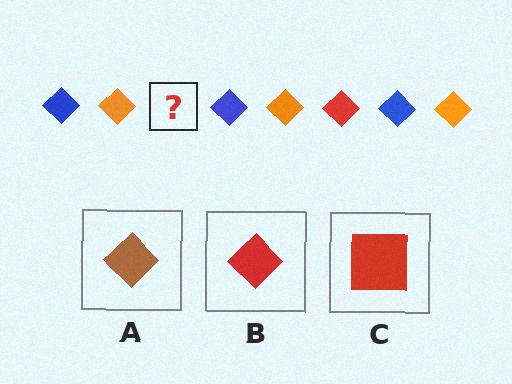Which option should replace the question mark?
Option B.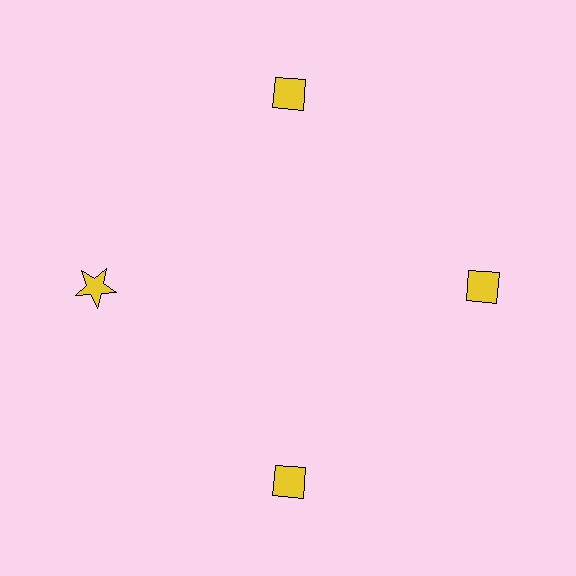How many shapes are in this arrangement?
There are 4 shapes arranged in a ring pattern.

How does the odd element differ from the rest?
It has a different shape: star instead of diamond.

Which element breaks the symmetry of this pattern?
The yellow star at roughly the 9 o'clock position breaks the symmetry. All other shapes are yellow diamonds.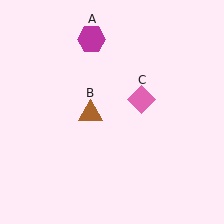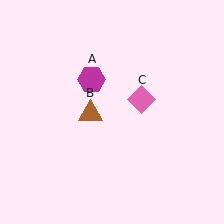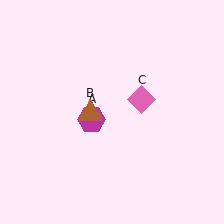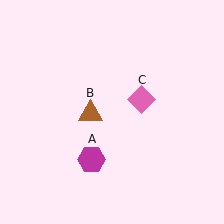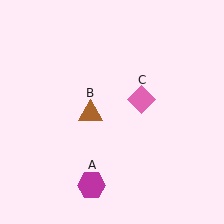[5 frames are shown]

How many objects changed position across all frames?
1 object changed position: magenta hexagon (object A).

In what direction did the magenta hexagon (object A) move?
The magenta hexagon (object A) moved down.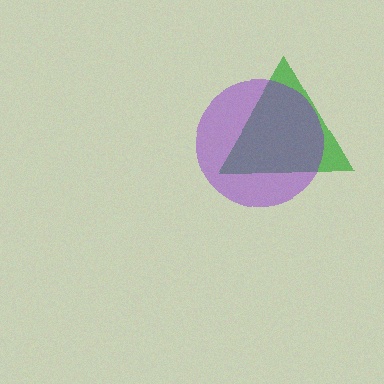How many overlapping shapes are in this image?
There are 2 overlapping shapes in the image.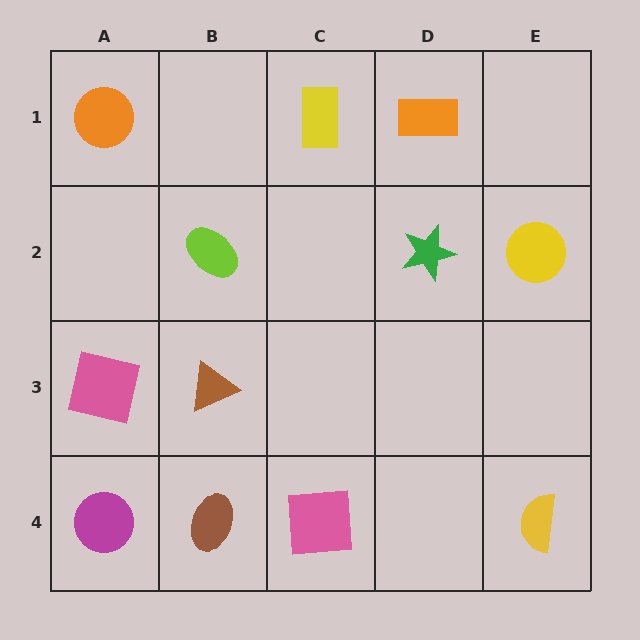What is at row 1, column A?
An orange circle.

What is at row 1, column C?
A yellow rectangle.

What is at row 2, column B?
A lime ellipse.